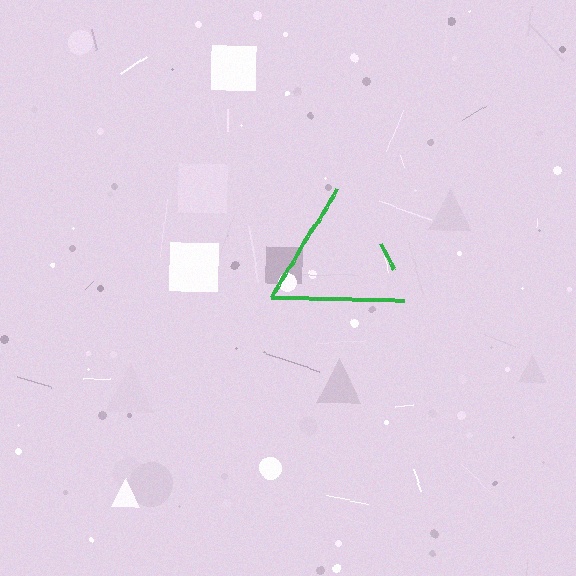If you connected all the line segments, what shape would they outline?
They would outline a triangle.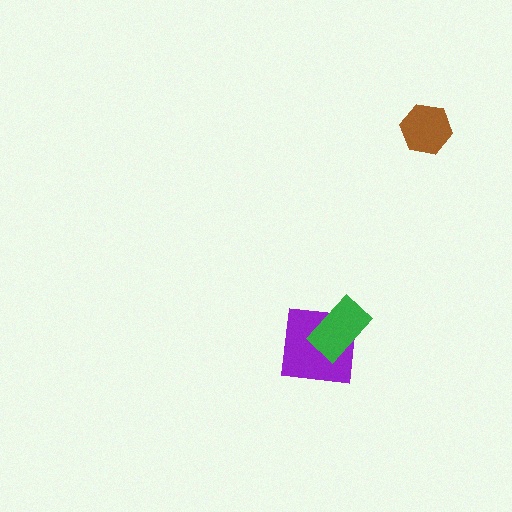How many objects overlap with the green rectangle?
1 object overlaps with the green rectangle.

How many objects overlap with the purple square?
1 object overlaps with the purple square.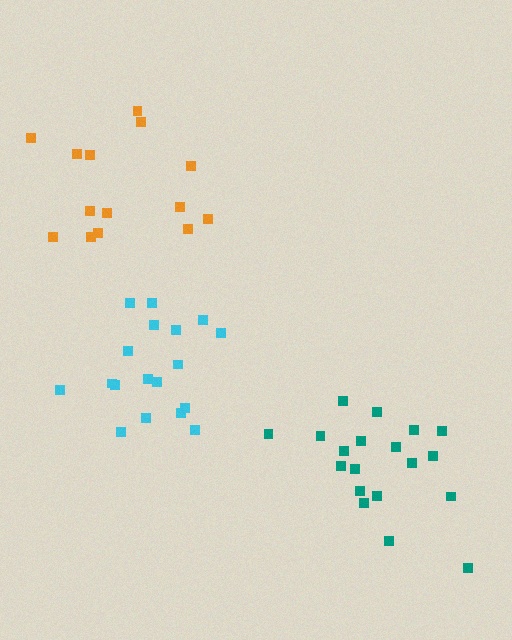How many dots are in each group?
Group 1: 14 dots, Group 2: 18 dots, Group 3: 19 dots (51 total).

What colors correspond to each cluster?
The clusters are colored: orange, cyan, teal.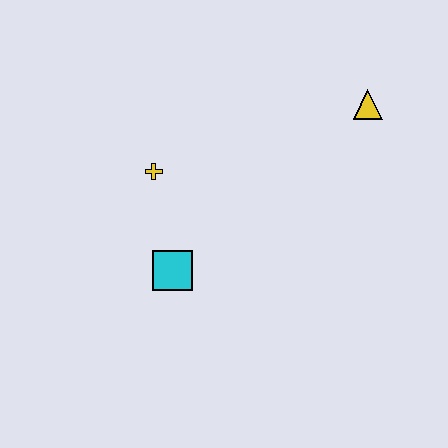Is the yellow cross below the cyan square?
No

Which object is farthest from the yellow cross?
The yellow triangle is farthest from the yellow cross.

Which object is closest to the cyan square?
The yellow cross is closest to the cyan square.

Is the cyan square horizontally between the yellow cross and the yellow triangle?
Yes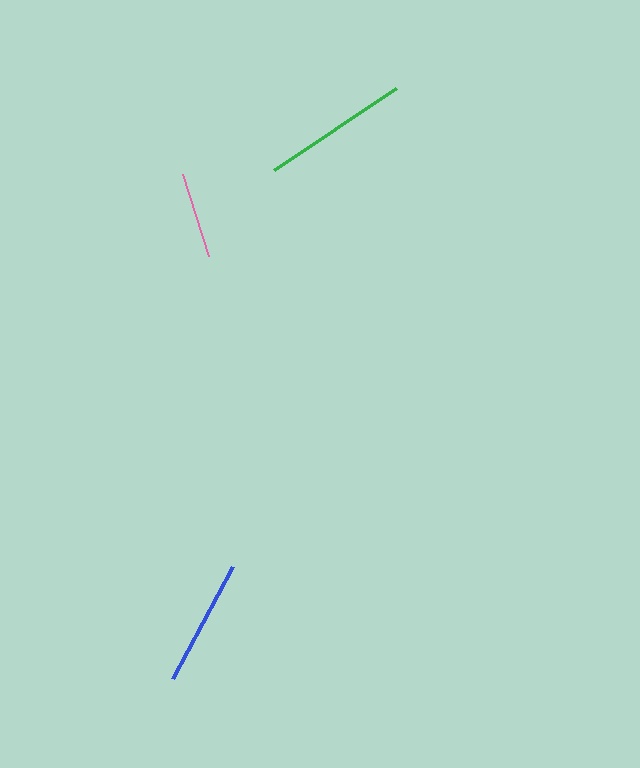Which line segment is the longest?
The green line is the longest at approximately 147 pixels.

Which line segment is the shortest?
The pink line is the shortest at approximately 87 pixels.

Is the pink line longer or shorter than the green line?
The green line is longer than the pink line.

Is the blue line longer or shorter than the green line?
The green line is longer than the blue line.